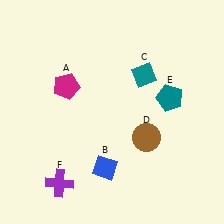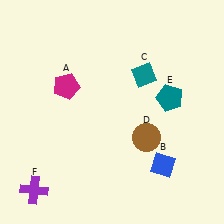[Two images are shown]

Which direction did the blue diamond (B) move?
The blue diamond (B) moved right.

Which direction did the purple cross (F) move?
The purple cross (F) moved left.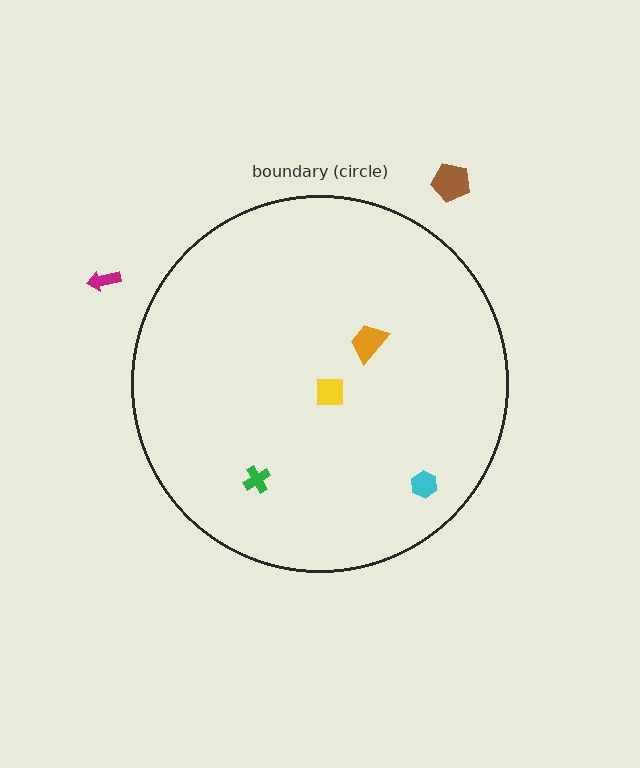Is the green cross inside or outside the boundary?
Inside.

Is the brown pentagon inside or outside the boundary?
Outside.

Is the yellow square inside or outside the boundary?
Inside.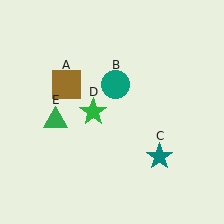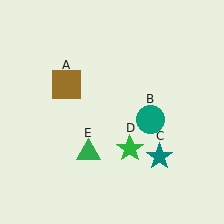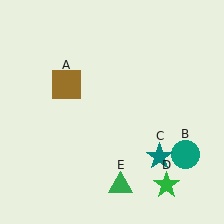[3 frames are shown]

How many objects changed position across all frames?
3 objects changed position: teal circle (object B), green star (object D), green triangle (object E).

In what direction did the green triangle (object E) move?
The green triangle (object E) moved down and to the right.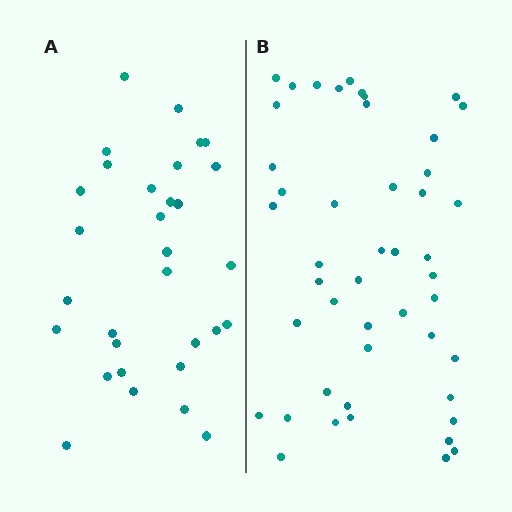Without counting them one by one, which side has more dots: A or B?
Region B (the right region) has more dots.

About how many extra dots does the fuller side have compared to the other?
Region B has approximately 15 more dots than region A.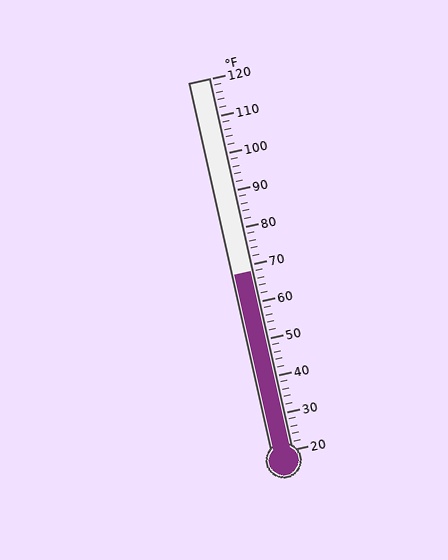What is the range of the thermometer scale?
The thermometer scale ranges from 20°F to 120°F.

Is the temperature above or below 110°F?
The temperature is below 110°F.